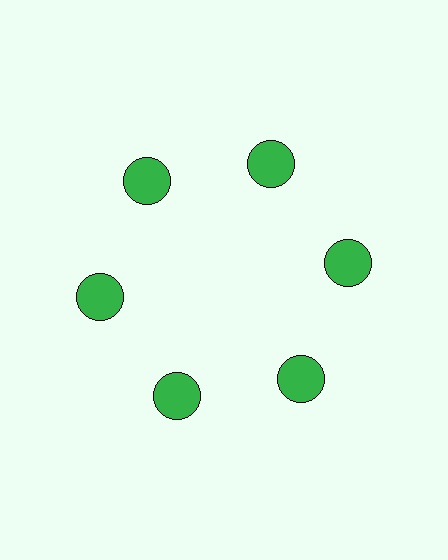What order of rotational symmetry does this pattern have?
This pattern has 6-fold rotational symmetry.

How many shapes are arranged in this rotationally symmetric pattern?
There are 6 shapes, arranged in 6 groups of 1.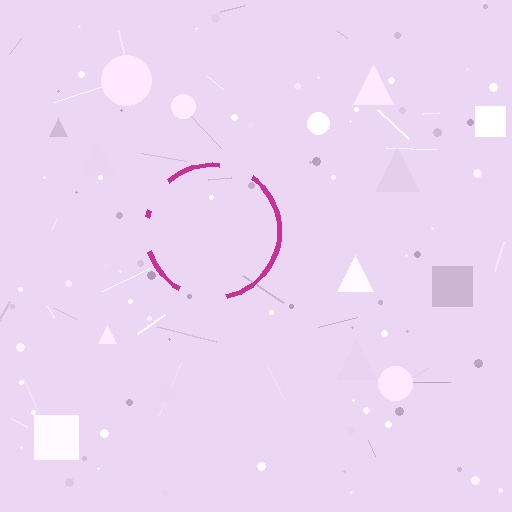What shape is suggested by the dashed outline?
The dashed outline suggests a circle.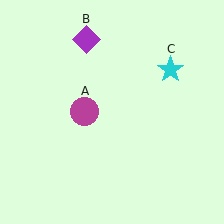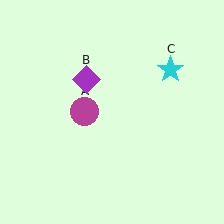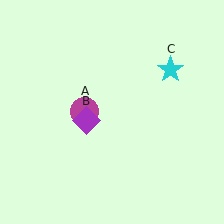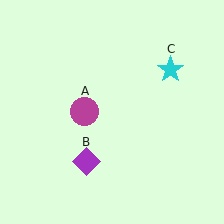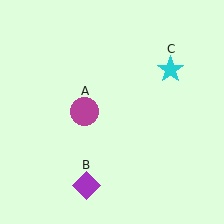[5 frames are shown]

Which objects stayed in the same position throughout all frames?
Magenta circle (object A) and cyan star (object C) remained stationary.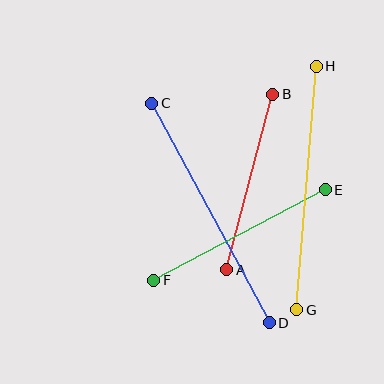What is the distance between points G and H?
The distance is approximately 244 pixels.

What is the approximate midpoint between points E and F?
The midpoint is at approximately (240, 235) pixels.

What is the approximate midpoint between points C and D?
The midpoint is at approximately (210, 213) pixels.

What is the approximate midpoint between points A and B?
The midpoint is at approximately (250, 182) pixels.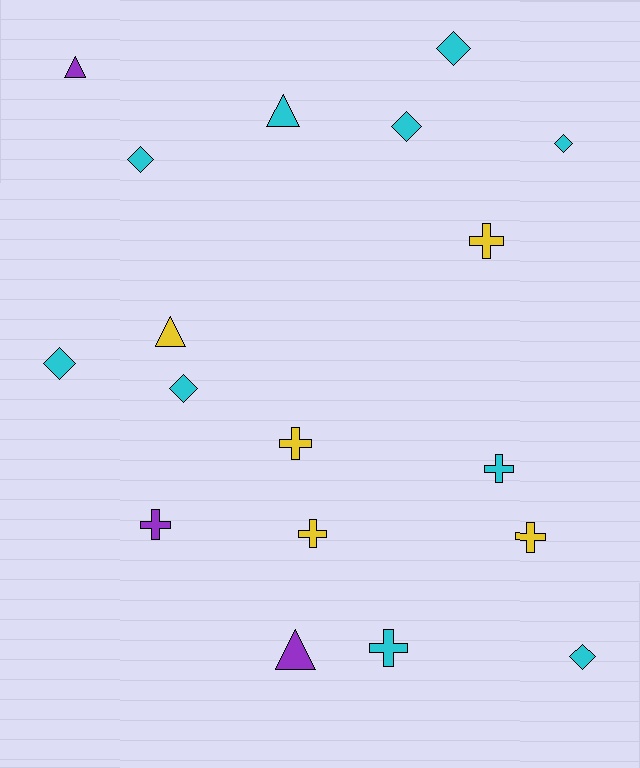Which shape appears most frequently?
Diamond, with 7 objects.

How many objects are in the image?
There are 18 objects.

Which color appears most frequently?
Cyan, with 10 objects.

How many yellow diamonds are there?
There are no yellow diamonds.